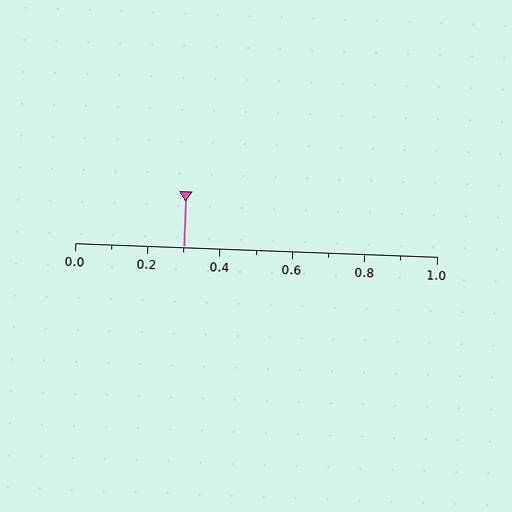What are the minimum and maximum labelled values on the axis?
The axis runs from 0.0 to 1.0.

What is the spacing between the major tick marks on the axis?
The major ticks are spaced 0.2 apart.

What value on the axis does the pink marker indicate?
The marker indicates approximately 0.3.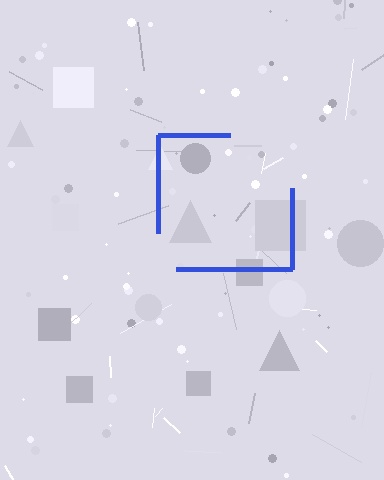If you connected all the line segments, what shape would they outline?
They would outline a square.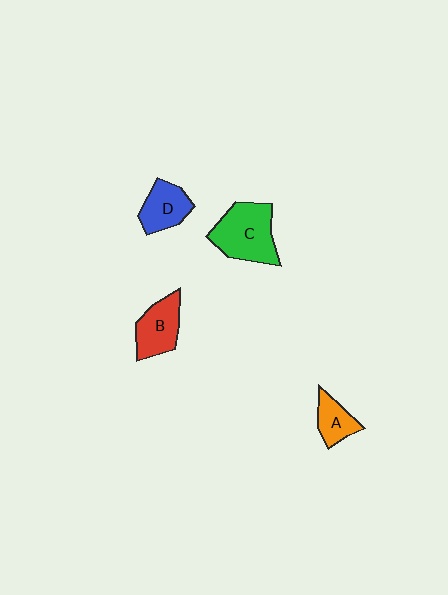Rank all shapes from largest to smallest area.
From largest to smallest: C (green), B (red), D (blue), A (orange).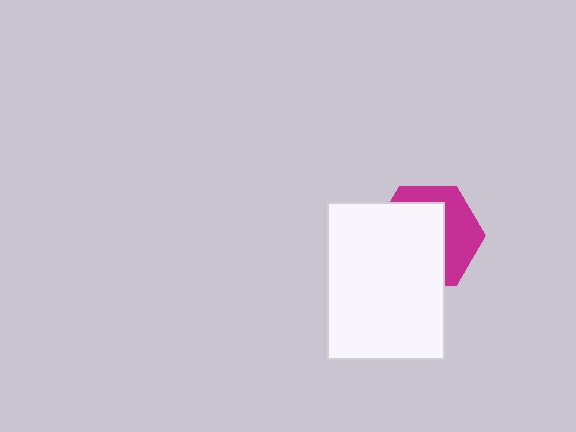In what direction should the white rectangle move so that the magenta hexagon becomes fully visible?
The white rectangle should move toward the lower-left. That is the shortest direction to clear the overlap and leave the magenta hexagon fully visible.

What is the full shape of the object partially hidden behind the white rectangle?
The partially hidden object is a magenta hexagon.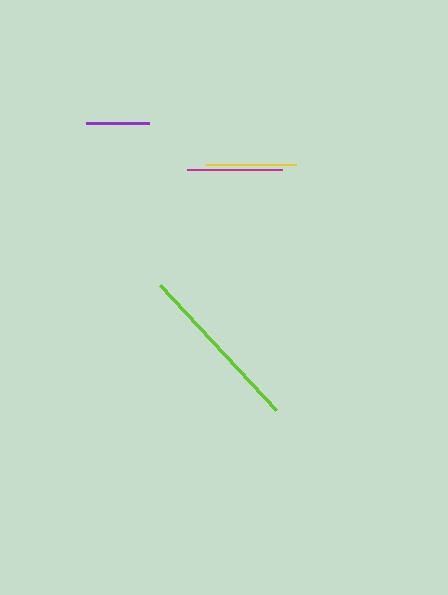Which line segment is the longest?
The lime line is the longest at approximately 171 pixels.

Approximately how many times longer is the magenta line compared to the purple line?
The magenta line is approximately 1.5 times the length of the purple line.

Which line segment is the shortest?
The purple line is the shortest at approximately 63 pixels.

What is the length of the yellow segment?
The yellow segment is approximately 90 pixels long.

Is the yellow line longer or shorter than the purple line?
The yellow line is longer than the purple line.